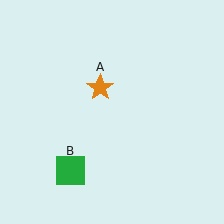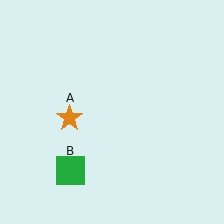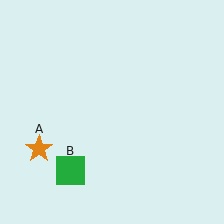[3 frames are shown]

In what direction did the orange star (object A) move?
The orange star (object A) moved down and to the left.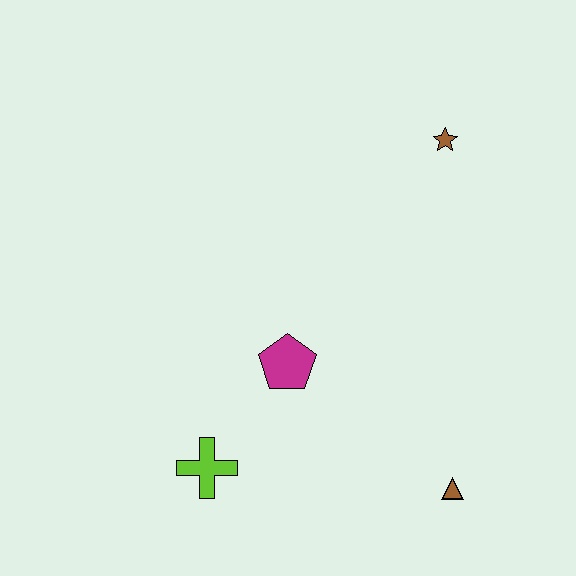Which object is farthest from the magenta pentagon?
The brown star is farthest from the magenta pentagon.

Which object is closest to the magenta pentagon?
The lime cross is closest to the magenta pentagon.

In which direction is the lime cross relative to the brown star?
The lime cross is below the brown star.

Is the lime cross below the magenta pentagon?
Yes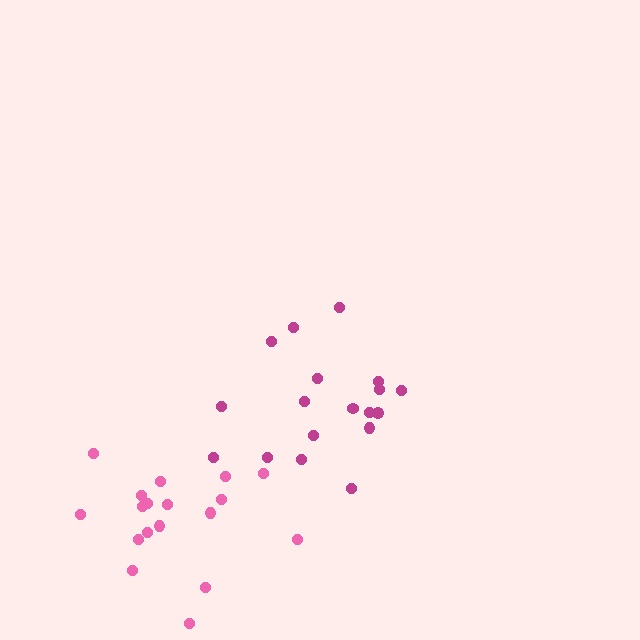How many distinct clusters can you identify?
There are 2 distinct clusters.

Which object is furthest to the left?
The pink cluster is leftmost.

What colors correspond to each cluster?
The clusters are colored: pink, magenta.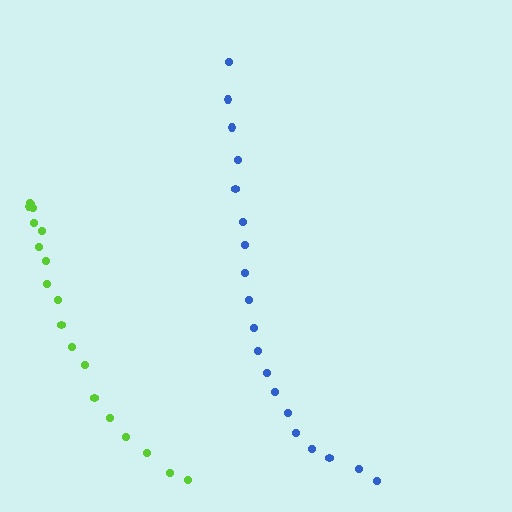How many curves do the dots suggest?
There are 2 distinct paths.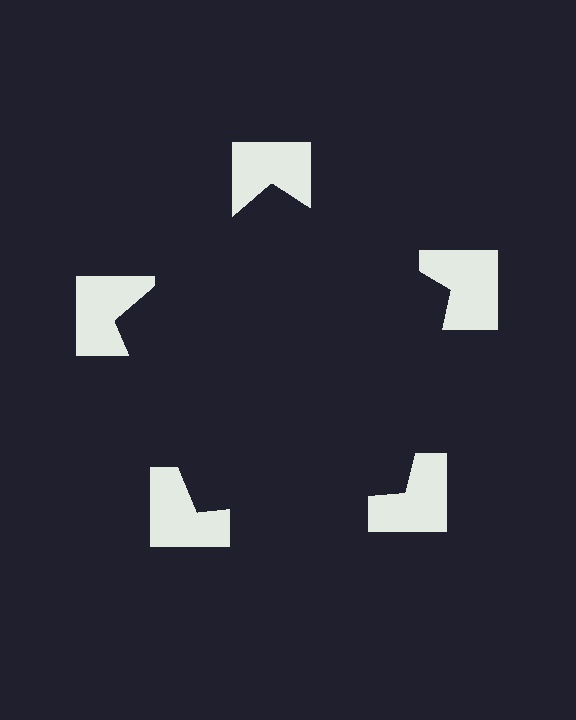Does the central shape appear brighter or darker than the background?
It typically appears slightly darker than the background, even though no actual brightness change is drawn.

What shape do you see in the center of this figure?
An illusory pentagon — its edges are inferred from the aligned wedge cuts in the notched squares, not physically drawn.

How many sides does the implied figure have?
5 sides.